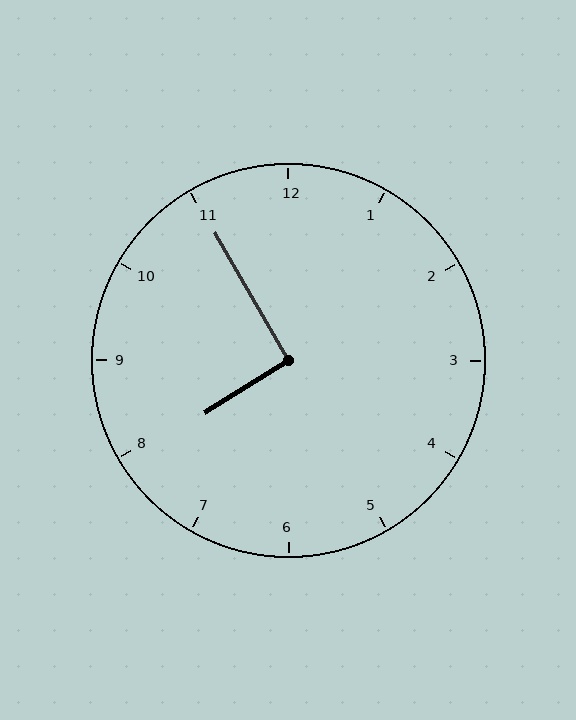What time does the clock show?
7:55.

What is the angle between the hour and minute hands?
Approximately 92 degrees.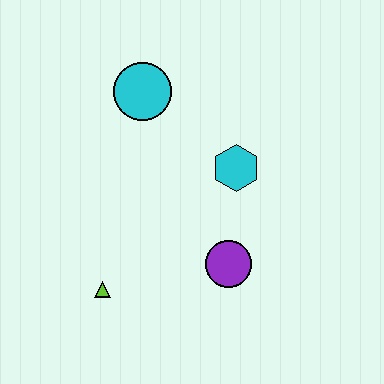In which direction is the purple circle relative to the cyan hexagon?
The purple circle is below the cyan hexagon.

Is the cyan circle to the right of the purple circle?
No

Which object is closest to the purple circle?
The cyan hexagon is closest to the purple circle.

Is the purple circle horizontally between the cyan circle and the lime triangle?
No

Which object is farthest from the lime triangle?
The cyan circle is farthest from the lime triangle.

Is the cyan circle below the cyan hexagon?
No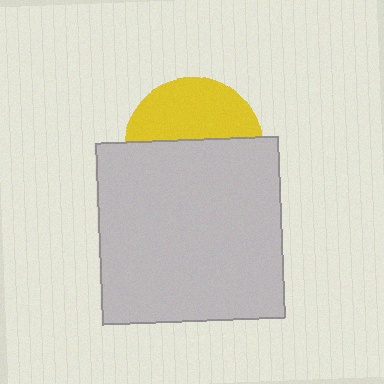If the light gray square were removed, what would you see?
You would see the complete yellow circle.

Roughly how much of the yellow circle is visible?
A small part of it is visible (roughly 43%).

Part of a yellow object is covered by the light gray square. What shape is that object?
It is a circle.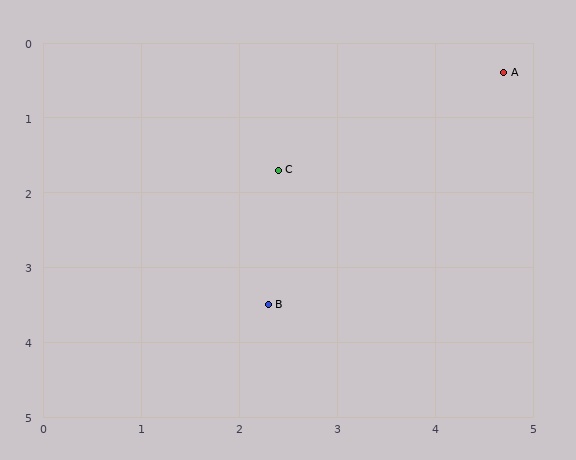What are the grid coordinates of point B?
Point B is at approximately (2.3, 3.5).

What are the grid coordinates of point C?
Point C is at approximately (2.4, 1.7).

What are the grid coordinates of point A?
Point A is at approximately (4.7, 0.4).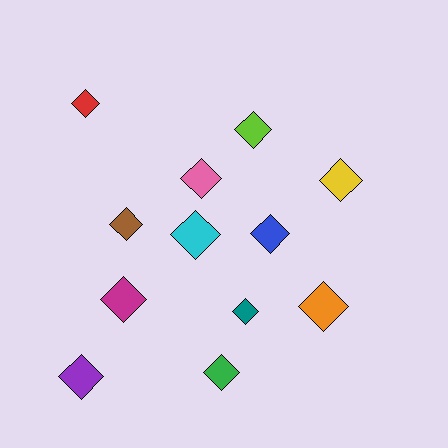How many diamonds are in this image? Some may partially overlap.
There are 12 diamonds.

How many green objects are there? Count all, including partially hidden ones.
There is 1 green object.